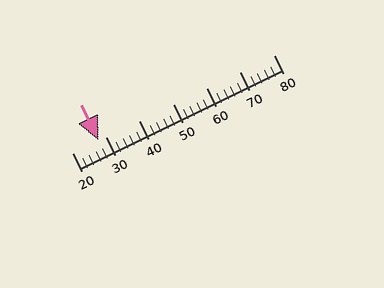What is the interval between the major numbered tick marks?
The major tick marks are spaced 10 units apart.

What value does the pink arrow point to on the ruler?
The pink arrow points to approximately 28.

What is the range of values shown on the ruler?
The ruler shows values from 20 to 80.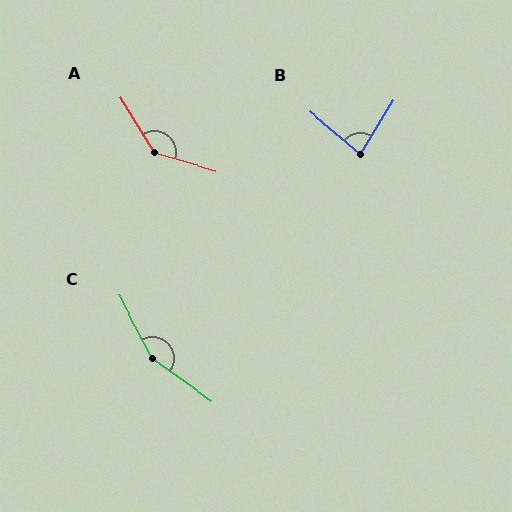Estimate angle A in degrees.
Approximately 137 degrees.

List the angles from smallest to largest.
B (82°), A (137°), C (154°).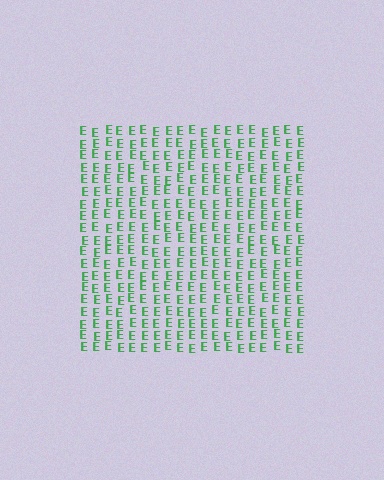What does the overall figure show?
The overall figure shows a square.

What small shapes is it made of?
It is made of small letter E's.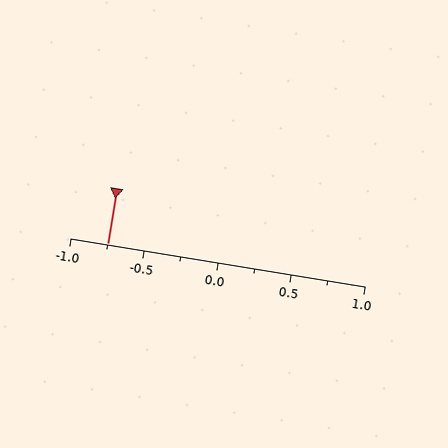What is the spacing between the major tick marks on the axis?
The major ticks are spaced 0.5 apart.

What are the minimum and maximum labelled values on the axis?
The axis runs from -1.0 to 1.0.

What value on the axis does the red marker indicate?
The marker indicates approximately -0.75.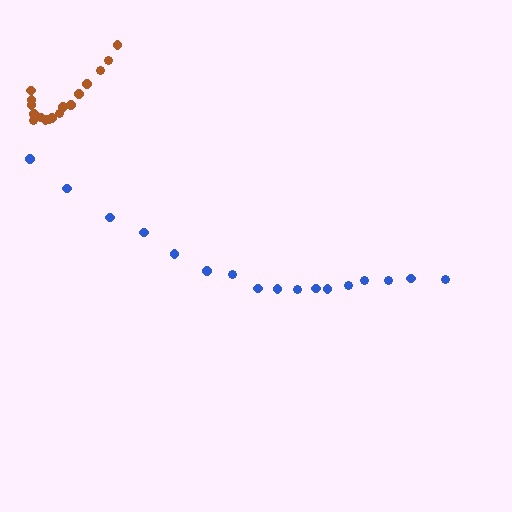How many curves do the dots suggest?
There are 2 distinct paths.